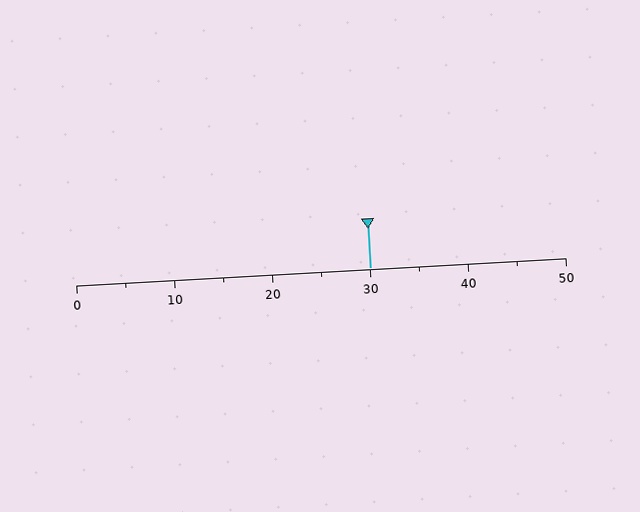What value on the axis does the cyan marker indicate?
The marker indicates approximately 30.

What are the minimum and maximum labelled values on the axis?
The axis runs from 0 to 50.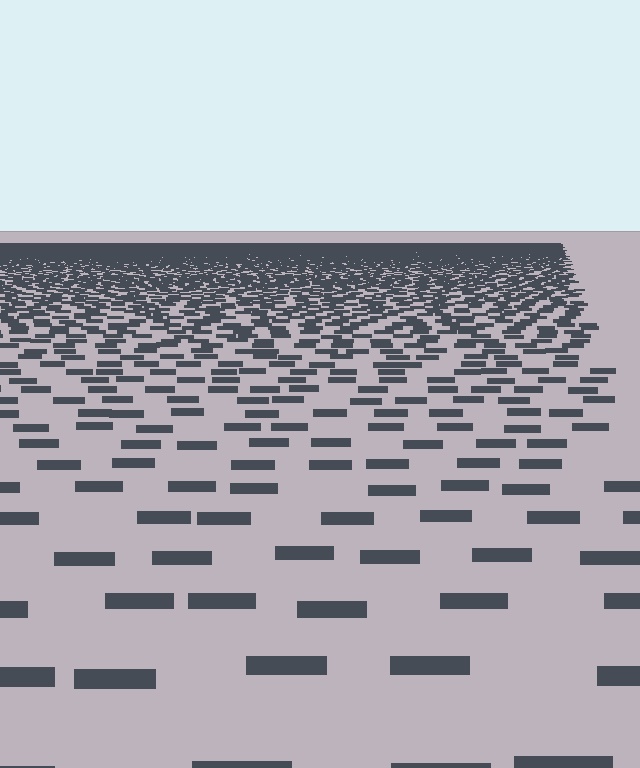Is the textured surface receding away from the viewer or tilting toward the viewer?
The surface is receding away from the viewer. Texture elements get smaller and denser toward the top.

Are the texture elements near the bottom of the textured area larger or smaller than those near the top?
Larger. Near the bottom, elements are closer to the viewer and appear at a bigger on-screen size.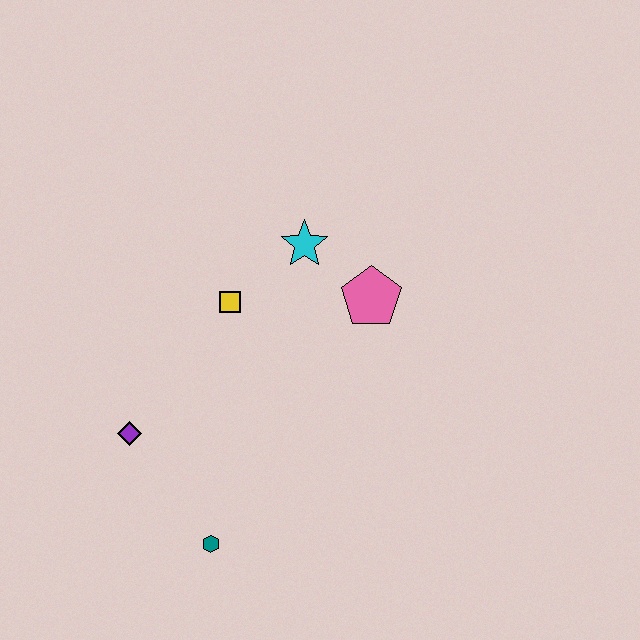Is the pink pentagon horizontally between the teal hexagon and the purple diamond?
No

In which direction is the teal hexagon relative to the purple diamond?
The teal hexagon is below the purple diamond.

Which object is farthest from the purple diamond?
The pink pentagon is farthest from the purple diamond.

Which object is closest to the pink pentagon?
The cyan star is closest to the pink pentagon.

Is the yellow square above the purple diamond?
Yes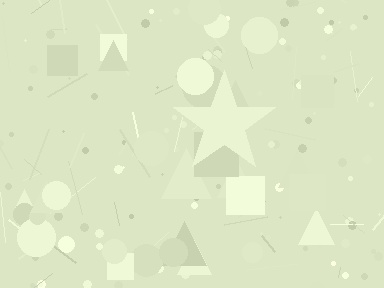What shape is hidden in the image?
A star is hidden in the image.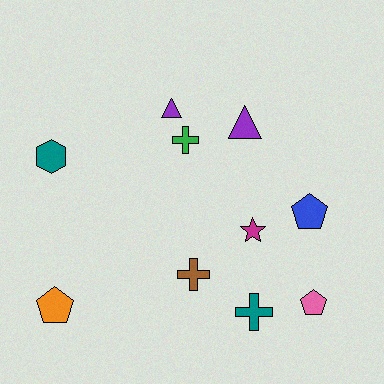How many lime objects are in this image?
There are no lime objects.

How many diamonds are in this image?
There are no diamonds.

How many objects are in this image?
There are 10 objects.